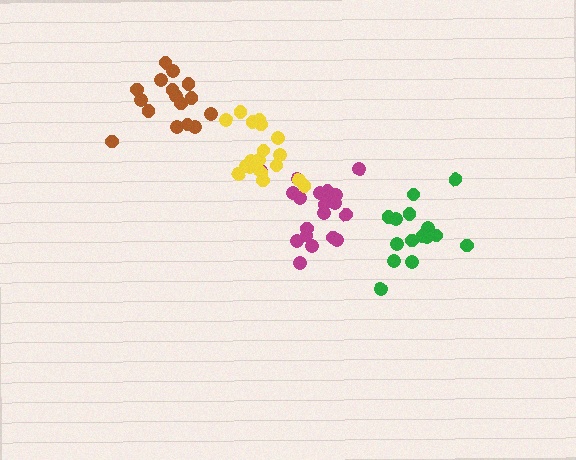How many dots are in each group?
Group 1: 20 dots, Group 2: 16 dots, Group 3: 18 dots, Group 4: 15 dots (69 total).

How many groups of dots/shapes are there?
There are 4 groups.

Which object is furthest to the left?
The brown cluster is leftmost.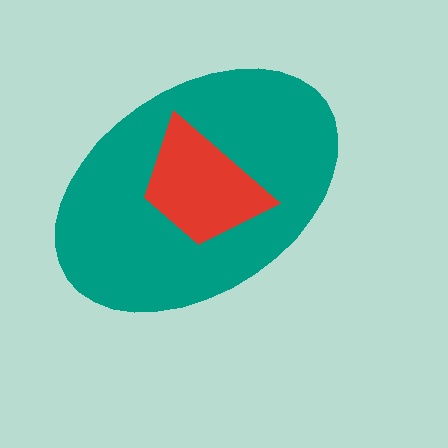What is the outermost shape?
The teal ellipse.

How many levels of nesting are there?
2.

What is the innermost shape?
The red trapezoid.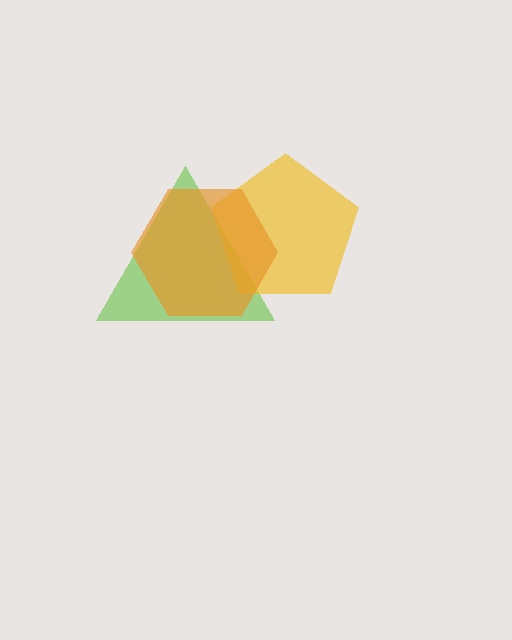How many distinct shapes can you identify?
There are 3 distinct shapes: a lime triangle, a yellow pentagon, an orange hexagon.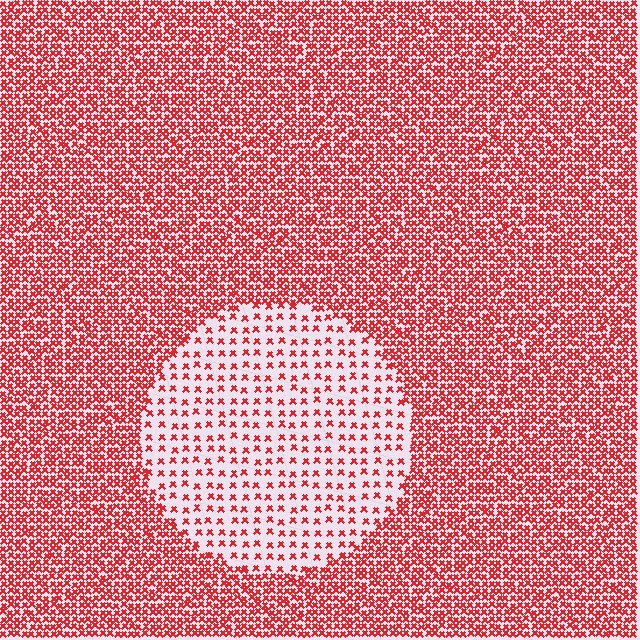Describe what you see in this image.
The image contains small red elements arranged at two different densities. A circle-shaped region is visible where the elements are less densely packed than the surrounding area.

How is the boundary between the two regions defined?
The boundary is defined by a change in element density (approximately 2.9x ratio). All elements are the same color, size, and shape.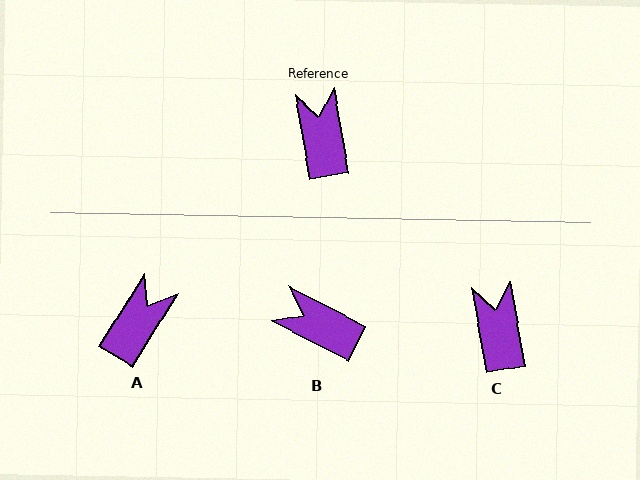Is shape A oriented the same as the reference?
No, it is off by about 41 degrees.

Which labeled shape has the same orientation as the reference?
C.